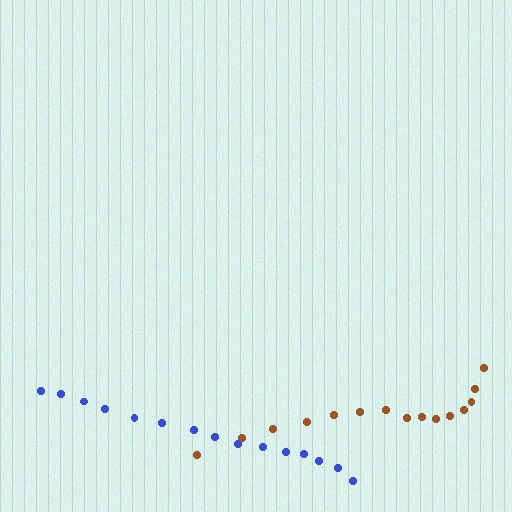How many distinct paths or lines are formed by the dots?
There are 2 distinct paths.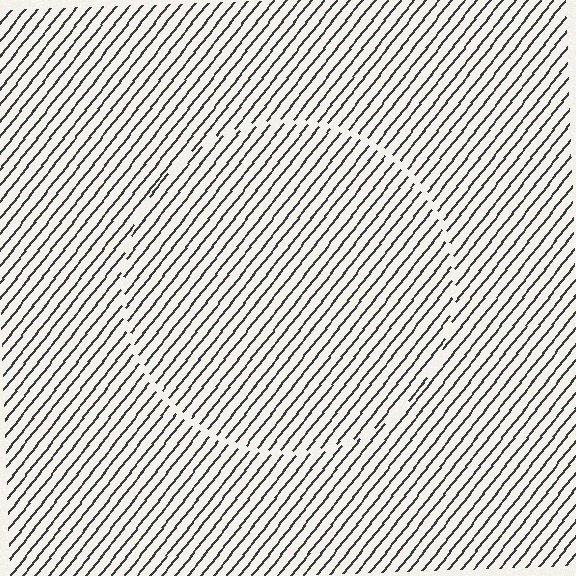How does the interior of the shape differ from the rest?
The interior of the shape contains the same grating, shifted by half a period — the contour is defined by the phase discontinuity where line-ends from the inner and outer gratings abut.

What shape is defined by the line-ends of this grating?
An illusory circle. The interior of the shape contains the same grating, shifted by half a period — the contour is defined by the phase discontinuity where line-ends from the inner and outer gratings abut.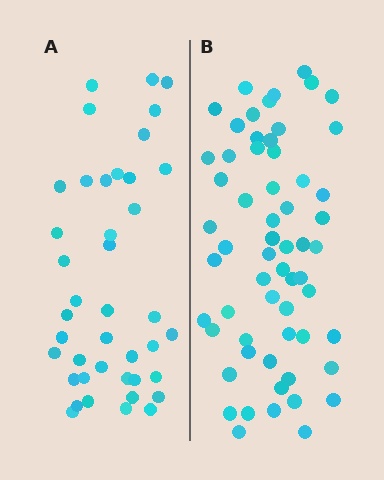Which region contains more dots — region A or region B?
Region B (the right region) has more dots.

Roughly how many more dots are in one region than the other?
Region B has approximately 20 more dots than region A.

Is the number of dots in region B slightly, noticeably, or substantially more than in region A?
Region B has substantially more. The ratio is roughly 1.5 to 1.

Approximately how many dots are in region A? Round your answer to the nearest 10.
About 40 dots. (The exact count is 41, which rounds to 40.)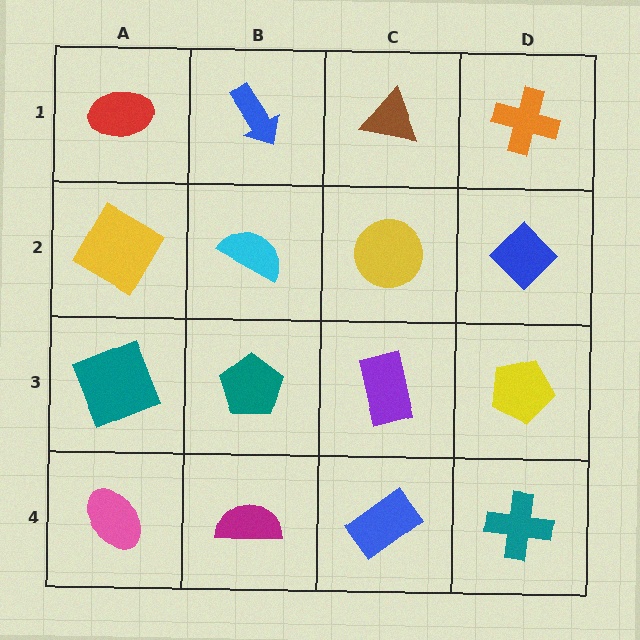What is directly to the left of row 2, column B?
A yellow diamond.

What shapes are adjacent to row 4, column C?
A purple rectangle (row 3, column C), a magenta semicircle (row 4, column B), a teal cross (row 4, column D).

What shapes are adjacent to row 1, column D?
A blue diamond (row 2, column D), a brown triangle (row 1, column C).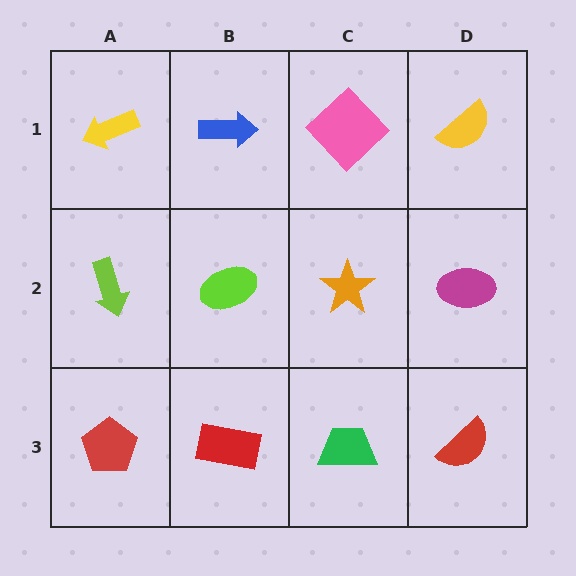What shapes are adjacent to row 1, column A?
A lime arrow (row 2, column A), a blue arrow (row 1, column B).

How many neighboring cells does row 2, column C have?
4.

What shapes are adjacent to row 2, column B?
A blue arrow (row 1, column B), a red rectangle (row 3, column B), a lime arrow (row 2, column A), an orange star (row 2, column C).